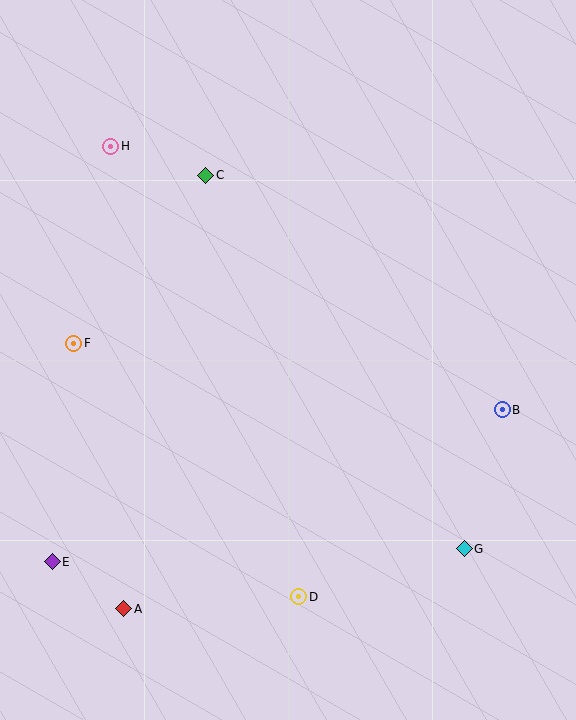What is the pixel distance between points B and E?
The distance between B and E is 475 pixels.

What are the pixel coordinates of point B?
Point B is at (502, 410).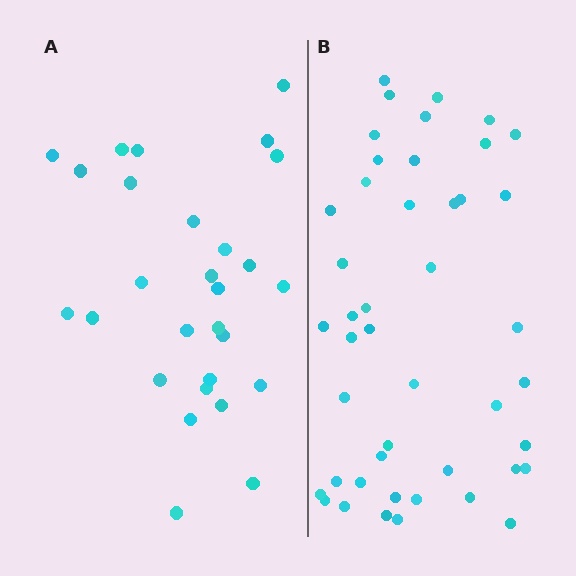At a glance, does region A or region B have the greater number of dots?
Region B (the right region) has more dots.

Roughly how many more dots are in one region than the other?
Region B has approximately 15 more dots than region A.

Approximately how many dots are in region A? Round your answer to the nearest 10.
About 30 dots. (The exact count is 28, which rounds to 30.)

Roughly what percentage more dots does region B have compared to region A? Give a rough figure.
About 60% more.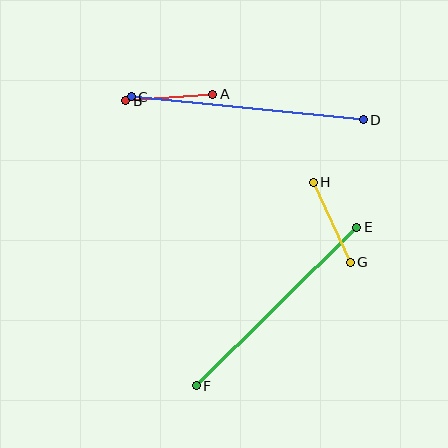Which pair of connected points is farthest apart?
Points C and D are farthest apart.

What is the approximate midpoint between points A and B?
The midpoint is at approximately (169, 98) pixels.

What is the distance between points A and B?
The distance is approximately 88 pixels.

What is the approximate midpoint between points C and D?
The midpoint is at approximately (247, 108) pixels.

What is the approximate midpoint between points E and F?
The midpoint is at approximately (277, 307) pixels.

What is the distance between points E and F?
The distance is approximately 226 pixels.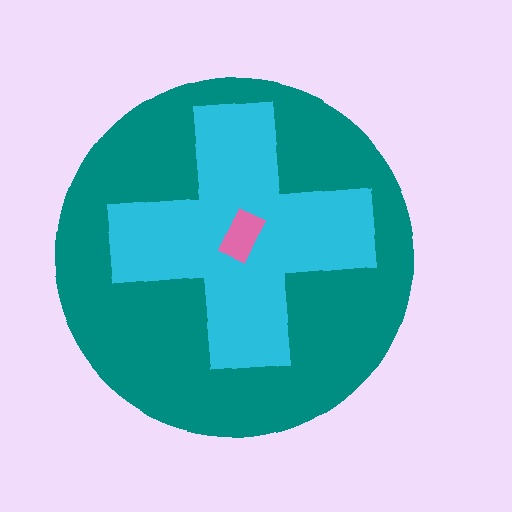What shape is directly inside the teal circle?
The cyan cross.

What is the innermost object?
The pink rectangle.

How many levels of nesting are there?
3.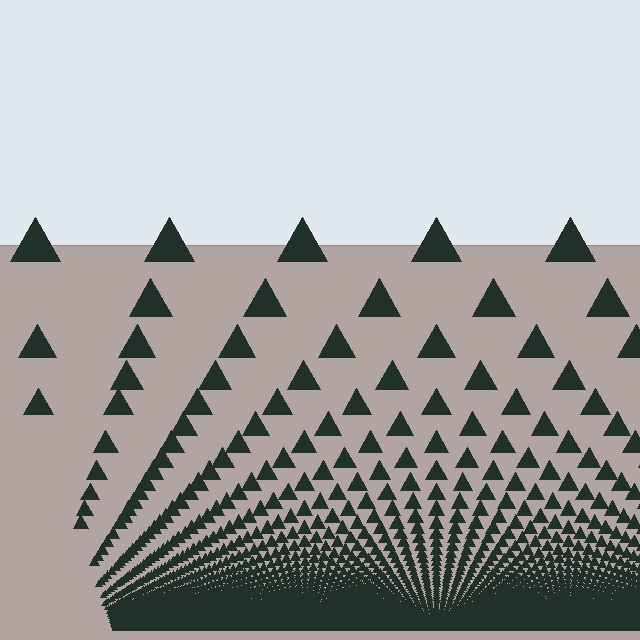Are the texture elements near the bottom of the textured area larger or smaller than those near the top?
Smaller. The gradient is inverted — elements near the bottom are smaller and denser.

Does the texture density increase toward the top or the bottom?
Density increases toward the bottom.